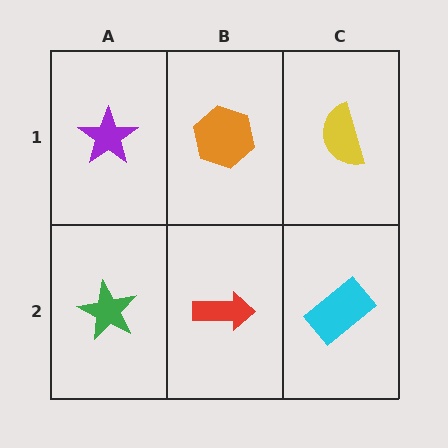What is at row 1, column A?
A purple star.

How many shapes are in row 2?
3 shapes.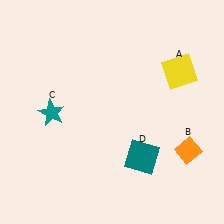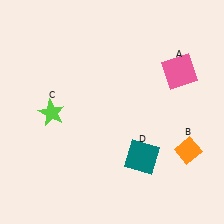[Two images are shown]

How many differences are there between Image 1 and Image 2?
There are 2 differences between the two images.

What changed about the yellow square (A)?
In Image 1, A is yellow. In Image 2, it changed to pink.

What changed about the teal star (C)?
In Image 1, C is teal. In Image 2, it changed to lime.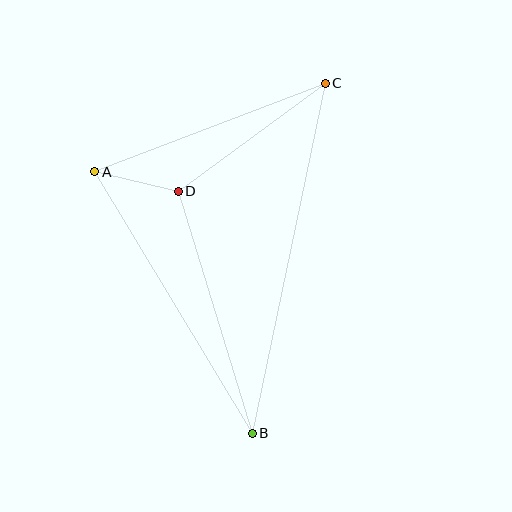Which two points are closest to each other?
Points A and D are closest to each other.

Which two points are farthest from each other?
Points B and C are farthest from each other.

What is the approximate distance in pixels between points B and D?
The distance between B and D is approximately 254 pixels.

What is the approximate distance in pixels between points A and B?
The distance between A and B is approximately 305 pixels.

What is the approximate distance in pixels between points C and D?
The distance between C and D is approximately 183 pixels.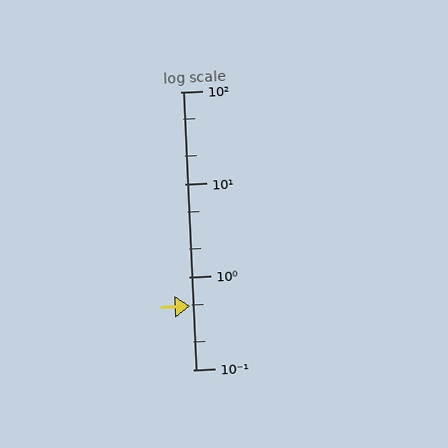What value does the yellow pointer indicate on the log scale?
The pointer indicates approximately 0.48.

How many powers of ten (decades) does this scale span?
The scale spans 3 decades, from 0.1 to 100.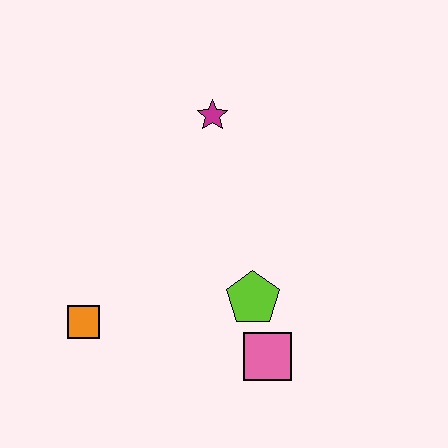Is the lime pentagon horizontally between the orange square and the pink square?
Yes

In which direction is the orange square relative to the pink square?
The orange square is to the left of the pink square.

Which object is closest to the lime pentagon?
The pink square is closest to the lime pentagon.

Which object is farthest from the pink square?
The magenta star is farthest from the pink square.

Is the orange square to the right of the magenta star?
No